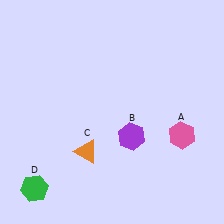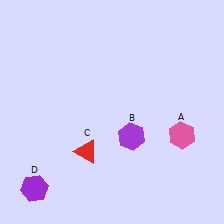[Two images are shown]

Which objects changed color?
C changed from orange to red. D changed from green to purple.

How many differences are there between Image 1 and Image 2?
There are 2 differences between the two images.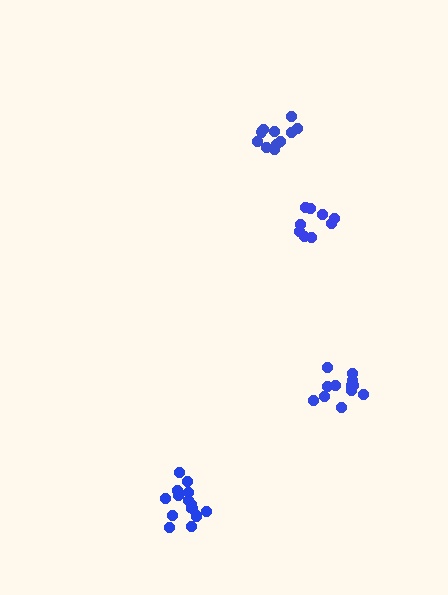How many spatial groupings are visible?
There are 4 spatial groupings.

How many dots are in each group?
Group 1: 15 dots, Group 2: 11 dots, Group 3: 12 dots, Group 4: 9 dots (47 total).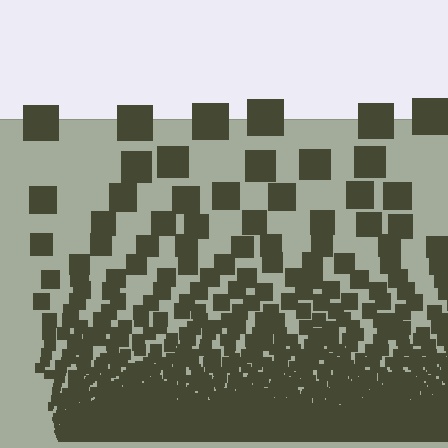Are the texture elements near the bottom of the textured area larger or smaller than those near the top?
Smaller. The gradient is inverted — elements near the bottom are smaller and denser.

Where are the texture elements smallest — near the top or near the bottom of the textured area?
Near the bottom.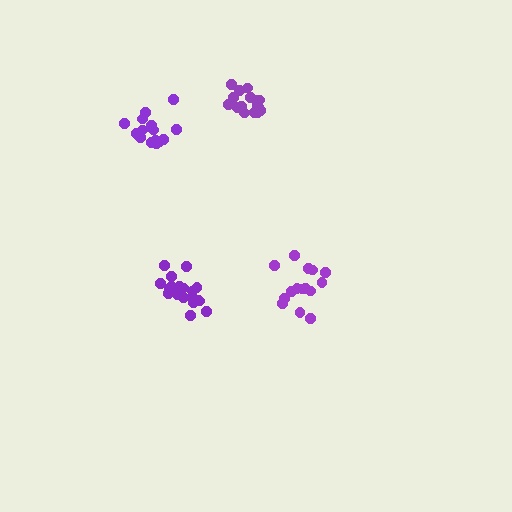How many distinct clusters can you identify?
There are 4 distinct clusters.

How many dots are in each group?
Group 1: 19 dots, Group 2: 15 dots, Group 3: 16 dots, Group 4: 15 dots (65 total).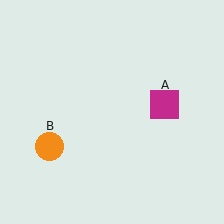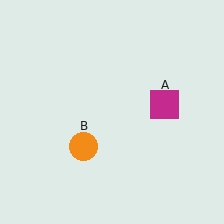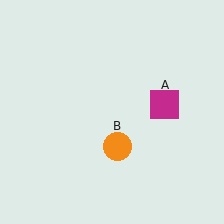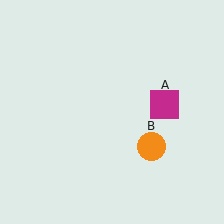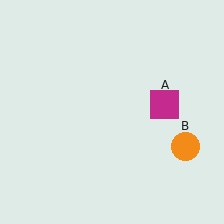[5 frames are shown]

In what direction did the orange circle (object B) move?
The orange circle (object B) moved right.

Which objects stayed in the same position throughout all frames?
Magenta square (object A) remained stationary.